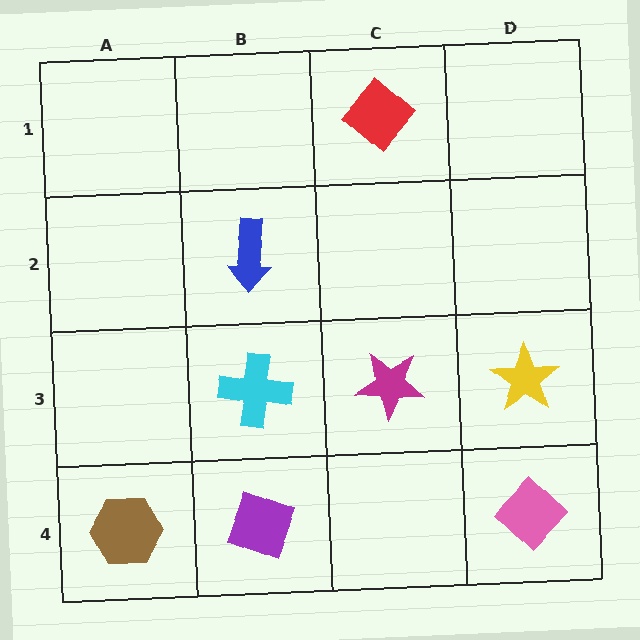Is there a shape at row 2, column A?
No, that cell is empty.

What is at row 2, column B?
A blue arrow.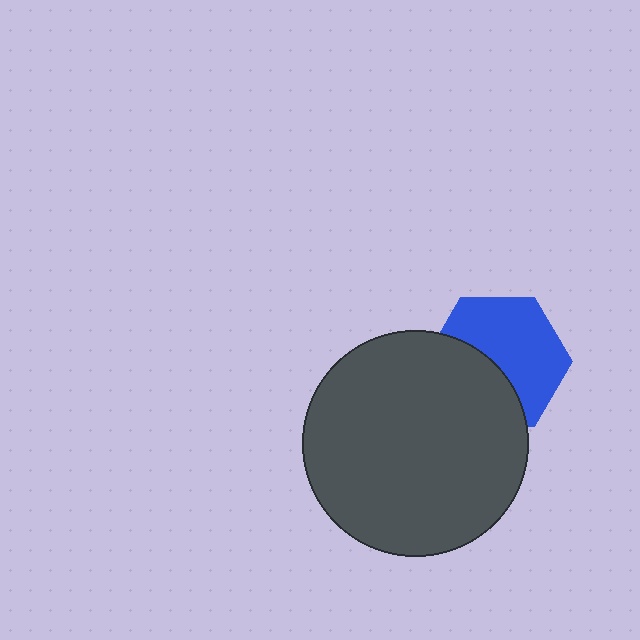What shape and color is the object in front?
The object in front is a dark gray circle.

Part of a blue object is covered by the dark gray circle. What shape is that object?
It is a hexagon.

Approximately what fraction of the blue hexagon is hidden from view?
Roughly 42% of the blue hexagon is hidden behind the dark gray circle.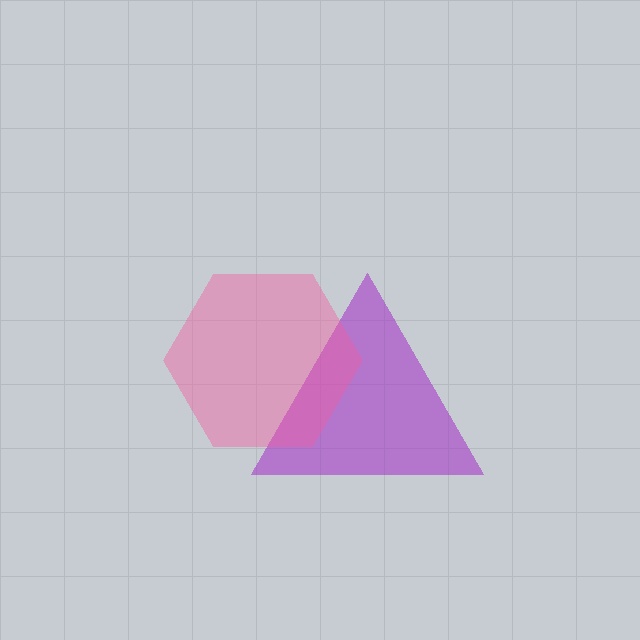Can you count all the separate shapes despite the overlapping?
Yes, there are 2 separate shapes.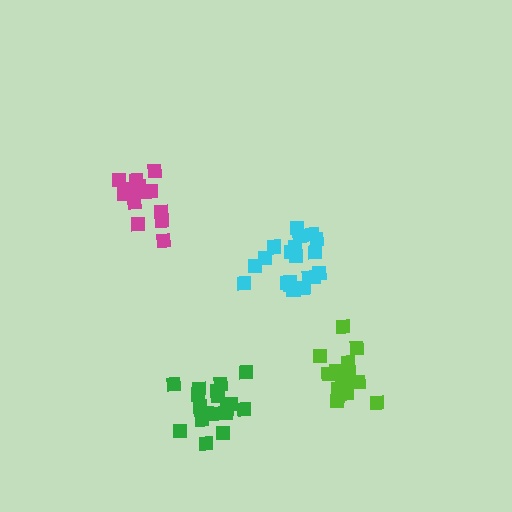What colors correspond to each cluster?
The clusters are colored: green, cyan, magenta, lime.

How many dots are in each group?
Group 1: 18 dots, Group 2: 20 dots, Group 3: 15 dots, Group 4: 17 dots (70 total).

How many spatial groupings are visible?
There are 4 spatial groupings.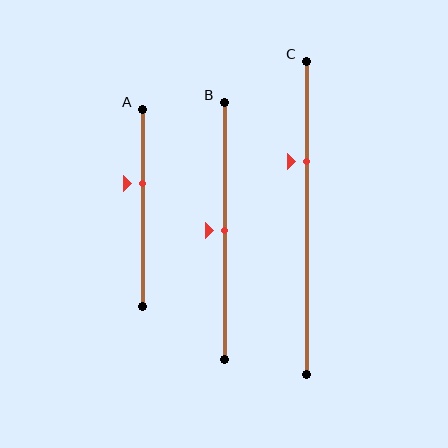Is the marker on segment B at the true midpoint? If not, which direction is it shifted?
Yes, the marker on segment B is at the true midpoint.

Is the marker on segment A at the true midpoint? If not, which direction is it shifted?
No, the marker on segment A is shifted upward by about 12% of the segment length.